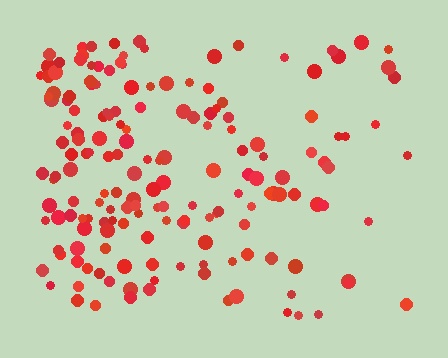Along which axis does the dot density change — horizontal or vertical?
Horizontal.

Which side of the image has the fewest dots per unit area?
The right.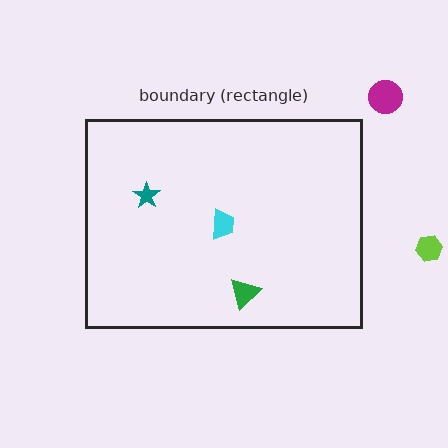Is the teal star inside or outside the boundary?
Inside.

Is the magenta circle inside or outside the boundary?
Outside.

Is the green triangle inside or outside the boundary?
Inside.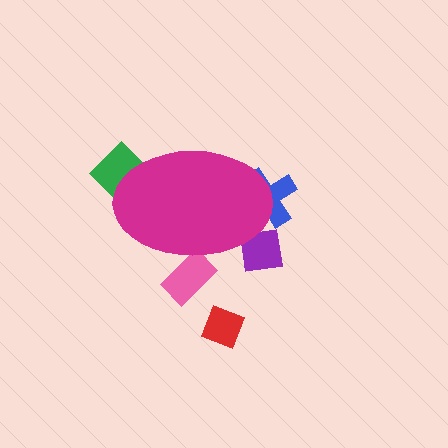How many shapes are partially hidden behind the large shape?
4 shapes are partially hidden.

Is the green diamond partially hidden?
Yes, the green diamond is partially hidden behind the magenta ellipse.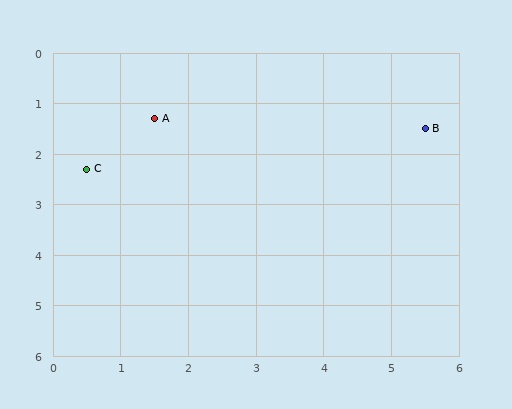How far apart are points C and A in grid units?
Points C and A are about 1.4 grid units apart.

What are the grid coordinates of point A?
Point A is at approximately (1.5, 1.3).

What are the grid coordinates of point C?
Point C is at approximately (0.5, 2.3).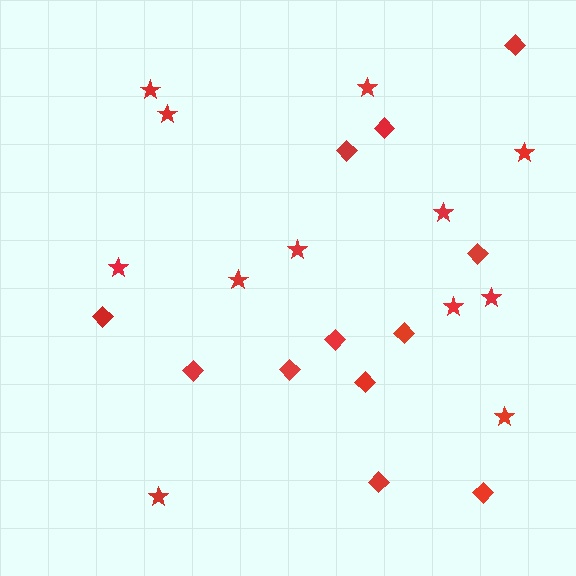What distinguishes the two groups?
There are 2 groups: one group of stars (12) and one group of diamonds (12).